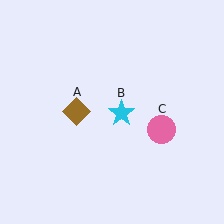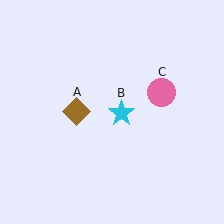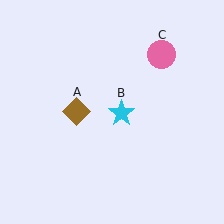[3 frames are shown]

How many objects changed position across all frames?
1 object changed position: pink circle (object C).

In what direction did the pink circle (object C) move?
The pink circle (object C) moved up.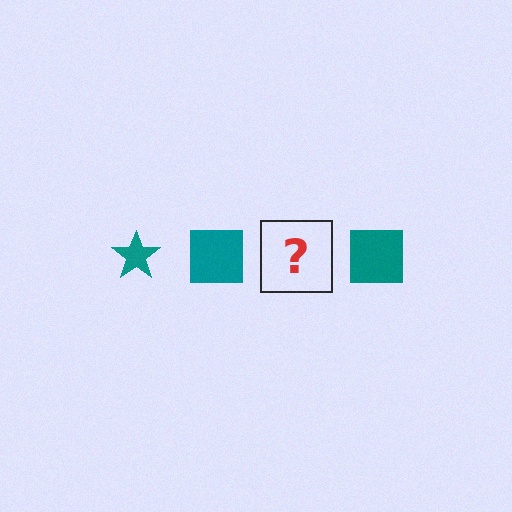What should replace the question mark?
The question mark should be replaced with a teal star.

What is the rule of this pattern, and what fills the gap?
The rule is that the pattern cycles through star, square shapes in teal. The gap should be filled with a teal star.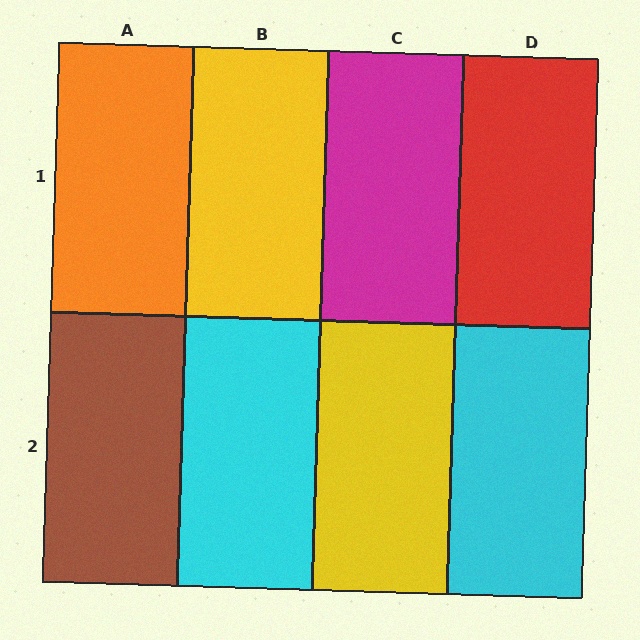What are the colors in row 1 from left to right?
Orange, yellow, magenta, red.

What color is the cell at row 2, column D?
Cyan.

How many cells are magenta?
1 cell is magenta.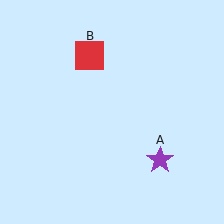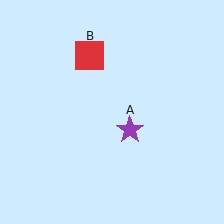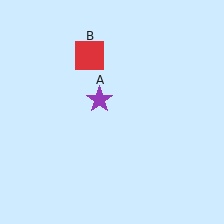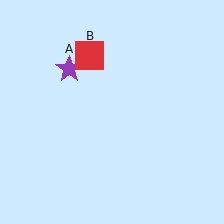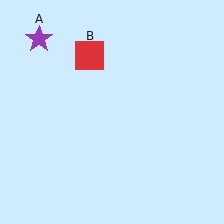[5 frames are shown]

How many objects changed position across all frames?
1 object changed position: purple star (object A).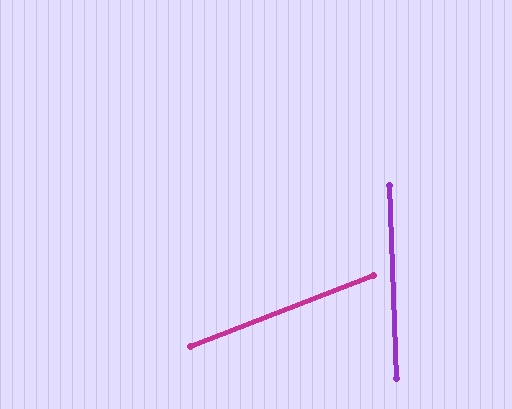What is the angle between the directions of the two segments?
Approximately 71 degrees.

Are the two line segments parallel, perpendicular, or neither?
Neither parallel nor perpendicular — they differ by about 71°.